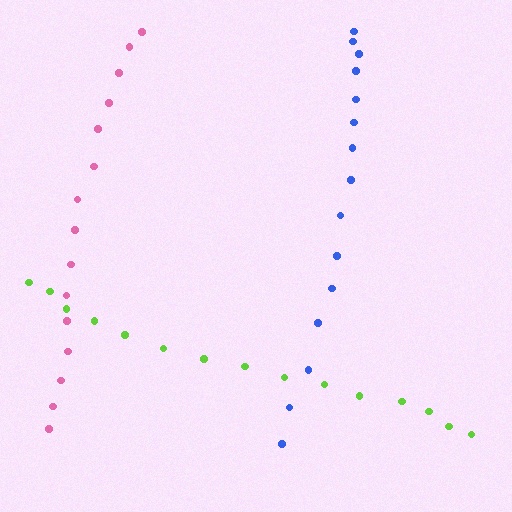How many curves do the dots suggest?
There are 3 distinct paths.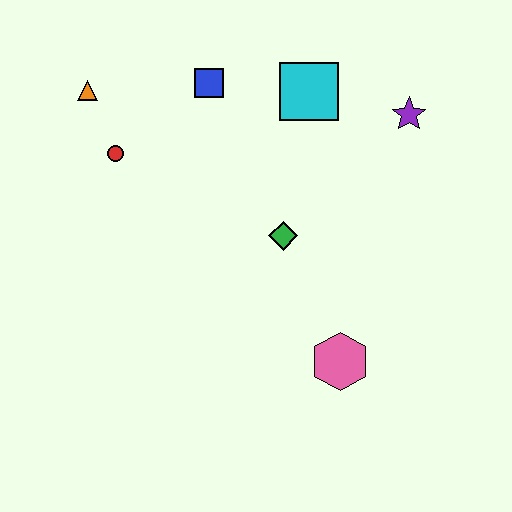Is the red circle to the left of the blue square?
Yes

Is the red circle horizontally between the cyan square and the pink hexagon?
No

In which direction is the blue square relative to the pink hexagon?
The blue square is above the pink hexagon.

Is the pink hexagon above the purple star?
No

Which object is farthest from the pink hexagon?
The orange triangle is farthest from the pink hexagon.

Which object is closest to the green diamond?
The pink hexagon is closest to the green diamond.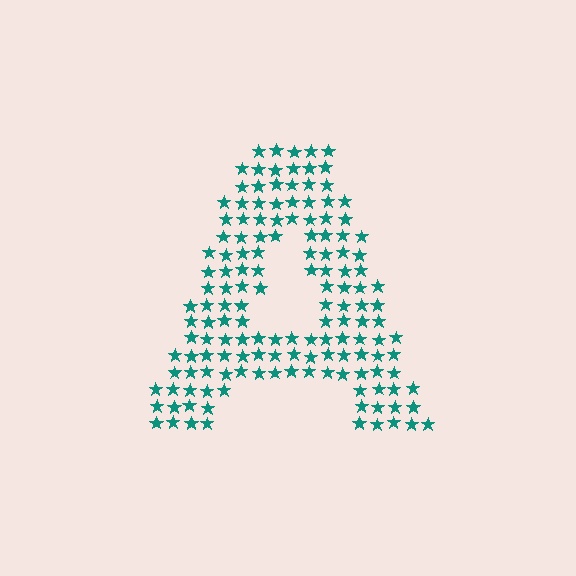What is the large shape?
The large shape is the letter A.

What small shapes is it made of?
It is made of small stars.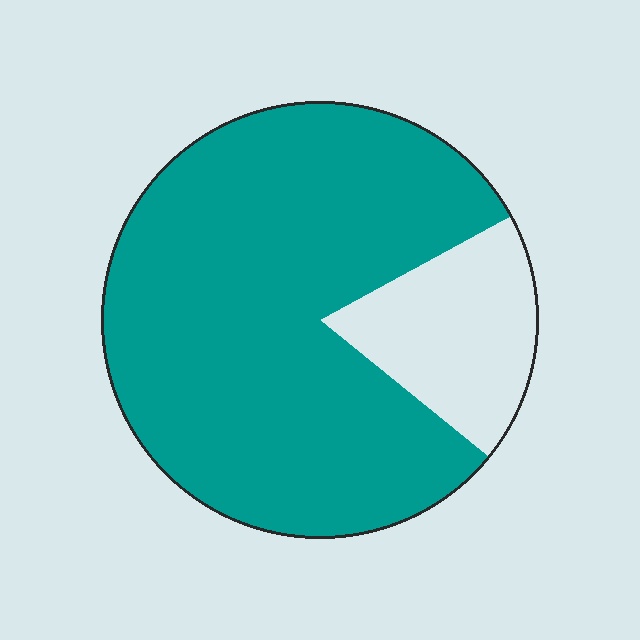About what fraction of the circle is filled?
About four fifths (4/5).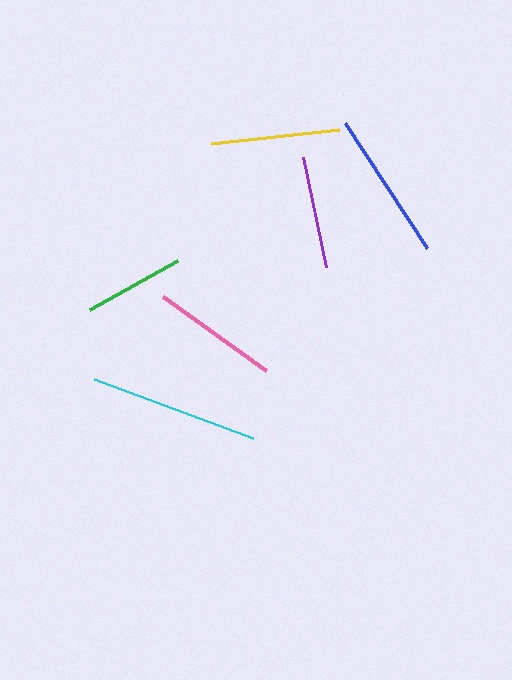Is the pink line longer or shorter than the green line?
The pink line is longer than the green line.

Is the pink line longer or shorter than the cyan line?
The cyan line is longer than the pink line.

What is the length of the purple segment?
The purple segment is approximately 112 pixels long.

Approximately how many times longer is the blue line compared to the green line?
The blue line is approximately 1.5 times the length of the green line.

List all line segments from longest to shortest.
From longest to shortest: cyan, blue, yellow, pink, purple, green.